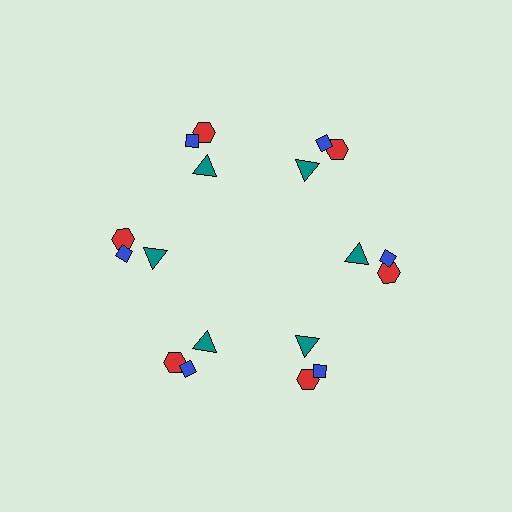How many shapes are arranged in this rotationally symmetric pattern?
There are 18 shapes, arranged in 6 groups of 3.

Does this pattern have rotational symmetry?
Yes, this pattern has 6-fold rotational symmetry. It looks the same after rotating 60 degrees around the center.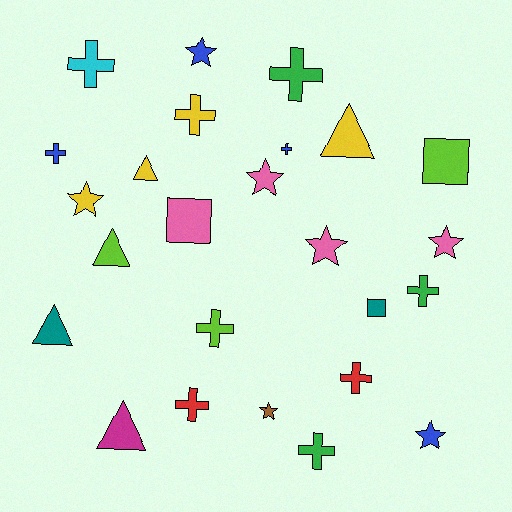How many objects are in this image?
There are 25 objects.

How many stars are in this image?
There are 7 stars.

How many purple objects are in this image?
There are no purple objects.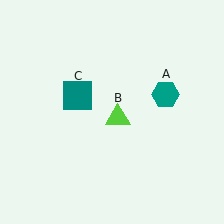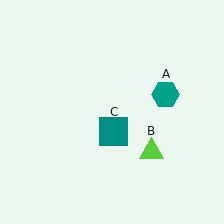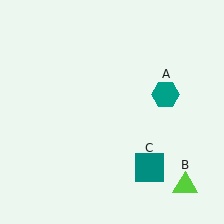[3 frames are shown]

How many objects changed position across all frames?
2 objects changed position: lime triangle (object B), teal square (object C).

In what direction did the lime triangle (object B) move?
The lime triangle (object B) moved down and to the right.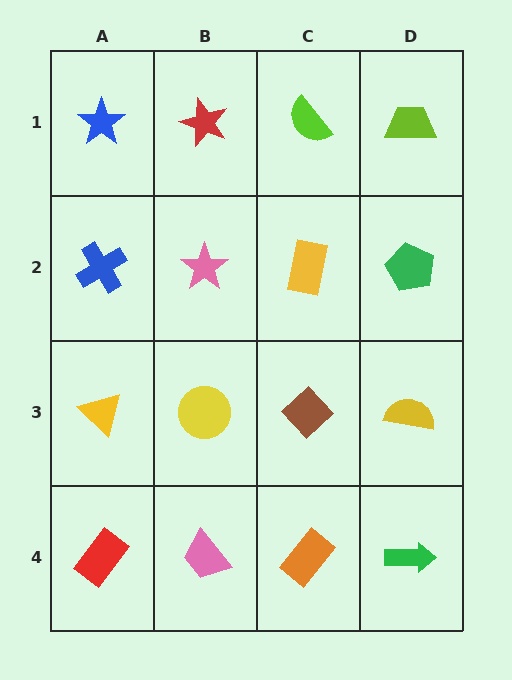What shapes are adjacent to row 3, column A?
A blue cross (row 2, column A), a red rectangle (row 4, column A), a yellow circle (row 3, column B).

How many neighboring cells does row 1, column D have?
2.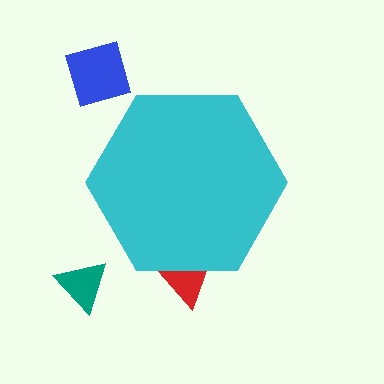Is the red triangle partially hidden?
Yes, the red triangle is partially hidden behind the cyan hexagon.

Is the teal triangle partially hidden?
No, the teal triangle is fully visible.